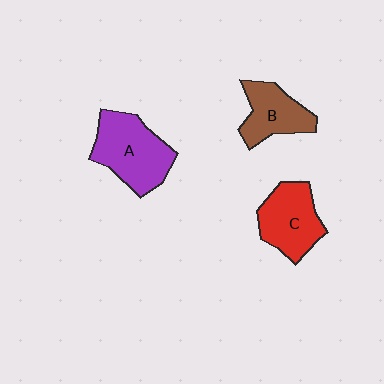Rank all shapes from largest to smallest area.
From largest to smallest: A (purple), C (red), B (brown).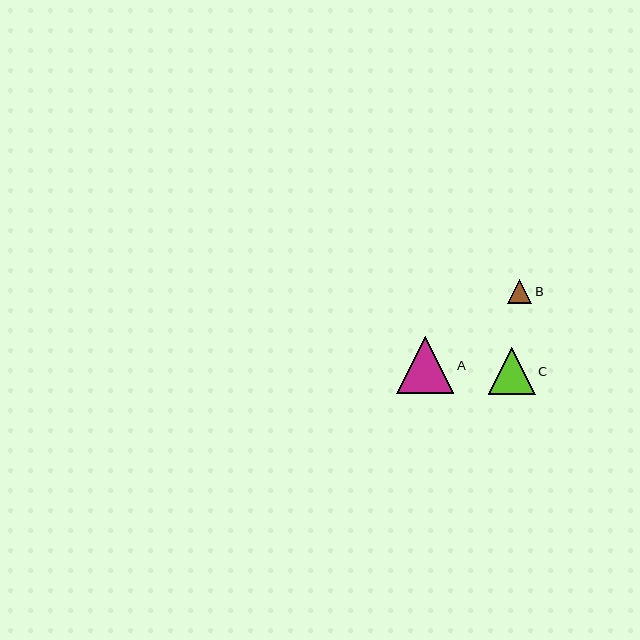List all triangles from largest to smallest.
From largest to smallest: A, C, B.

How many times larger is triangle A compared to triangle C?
Triangle A is approximately 1.2 times the size of triangle C.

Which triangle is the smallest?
Triangle B is the smallest with a size of approximately 24 pixels.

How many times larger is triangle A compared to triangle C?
Triangle A is approximately 1.2 times the size of triangle C.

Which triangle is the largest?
Triangle A is the largest with a size of approximately 57 pixels.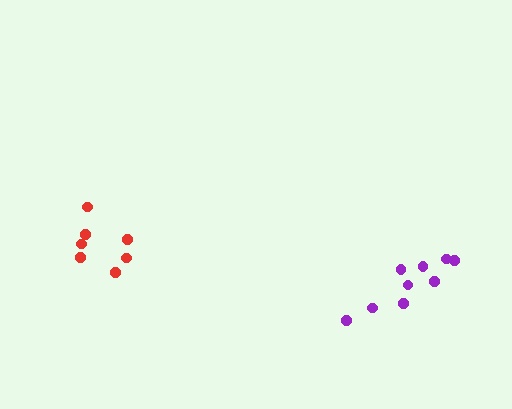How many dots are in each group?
Group 1: 9 dots, Group 2: 7 dots (16 total).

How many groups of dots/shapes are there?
There are 2 groups.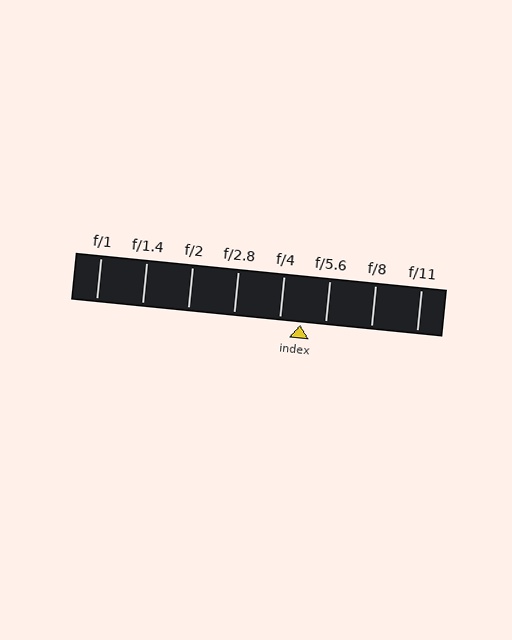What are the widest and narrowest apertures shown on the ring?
The widest aperture shown is f/1 and the narrowest is f/11.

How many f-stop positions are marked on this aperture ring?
There are 8 f-stop positions marked.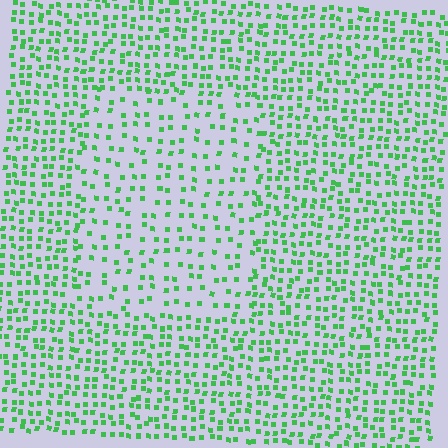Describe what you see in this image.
The image contains small green elements arranged at two different densities. A rectangle-shaped region is visible where the elements are less densely packed than the surrounding area.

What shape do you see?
I see a rectangle.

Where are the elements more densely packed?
The elements are more densely packed outside the rectangle boundary.